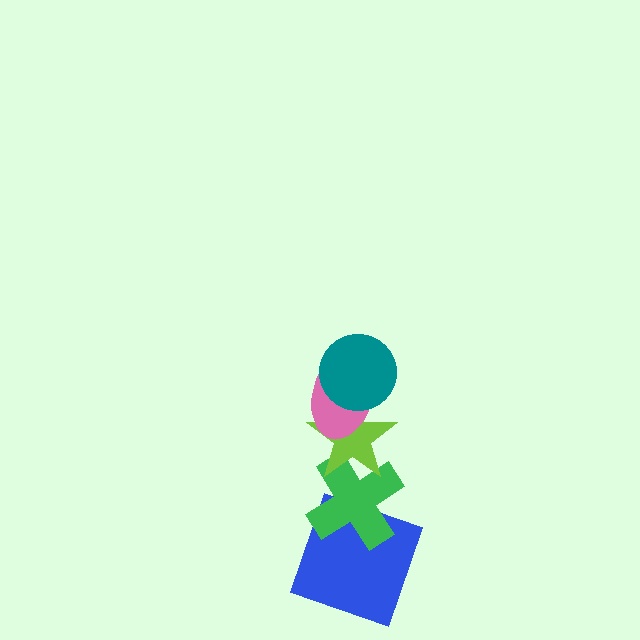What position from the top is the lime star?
The lime star is 3rd from the top.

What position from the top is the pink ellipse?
The pink ellipse is 2nd from the top.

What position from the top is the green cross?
The green cross is 4th from the top.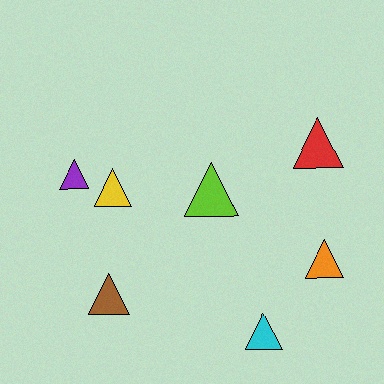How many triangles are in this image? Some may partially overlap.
There are 7 triangles.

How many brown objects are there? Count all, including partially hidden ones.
There is 1 brown object.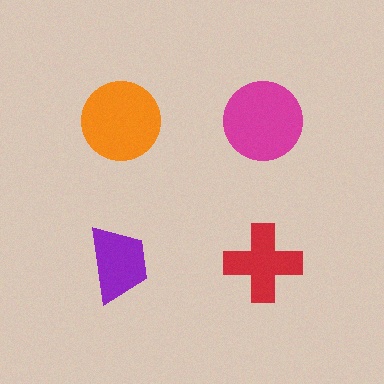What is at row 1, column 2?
A magenta circle.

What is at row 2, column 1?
A purple trapezoid.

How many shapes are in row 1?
2 shapes.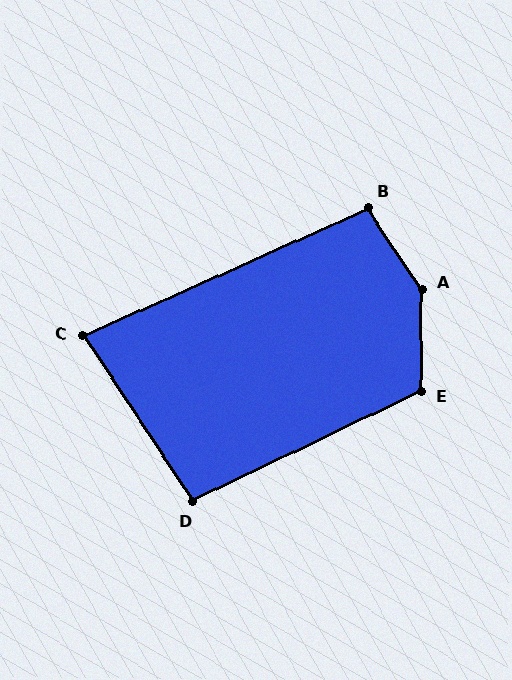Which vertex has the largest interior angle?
A, at approximately 147 degrees.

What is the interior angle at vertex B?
Approximately 99 degrees (obtuse).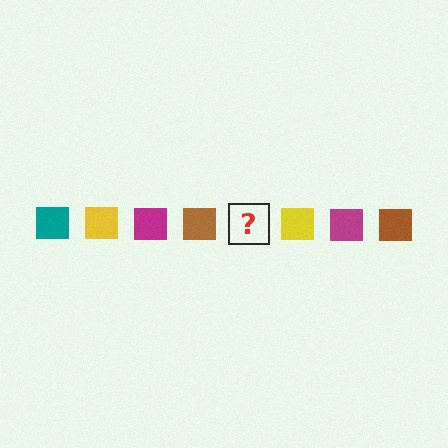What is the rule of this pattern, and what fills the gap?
The rule is that the pattern cycles through teal, yellow, magenta, brown squares. The gap should be filled with a teal square.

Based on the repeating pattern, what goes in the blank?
The blank should be a teal square.